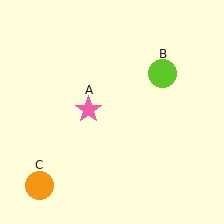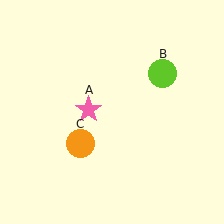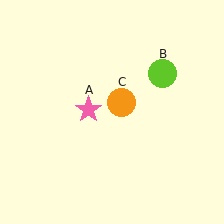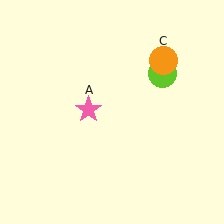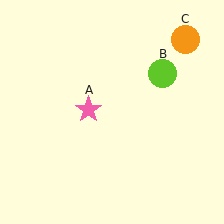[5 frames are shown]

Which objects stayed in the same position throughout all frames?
Pink star (object A) and lime circle (object B) remained stationary.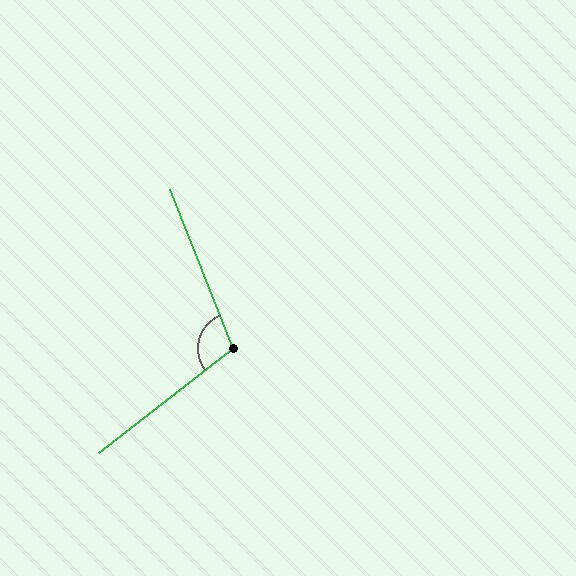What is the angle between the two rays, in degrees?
Approximately 106 degrees.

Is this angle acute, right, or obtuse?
It is obtuse.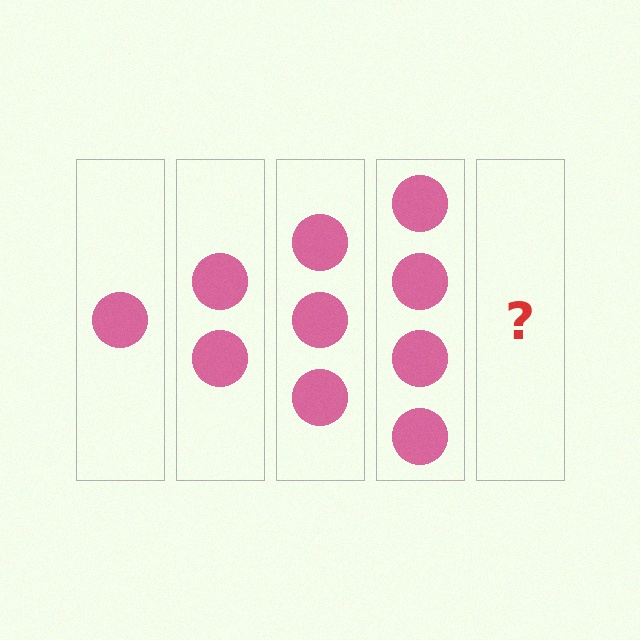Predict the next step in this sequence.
The next step is 5 circles.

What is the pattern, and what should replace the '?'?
The pattern is that each step adds one more circle. The '?' should be 5 circles.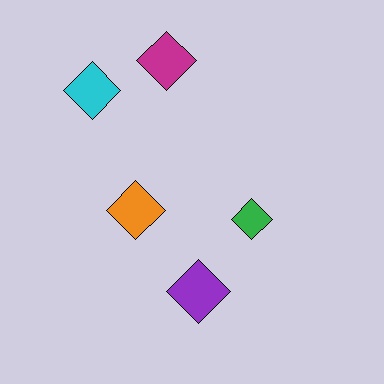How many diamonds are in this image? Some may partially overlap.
There are 5 diamonds.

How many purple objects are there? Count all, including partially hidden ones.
There is 1 purple object.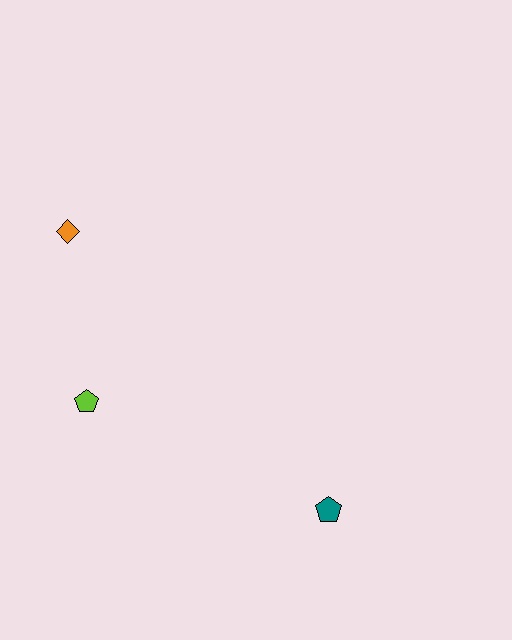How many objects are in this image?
There are 3 objects.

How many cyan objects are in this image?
There are no cyan objects.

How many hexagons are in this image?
There are no hexagons.